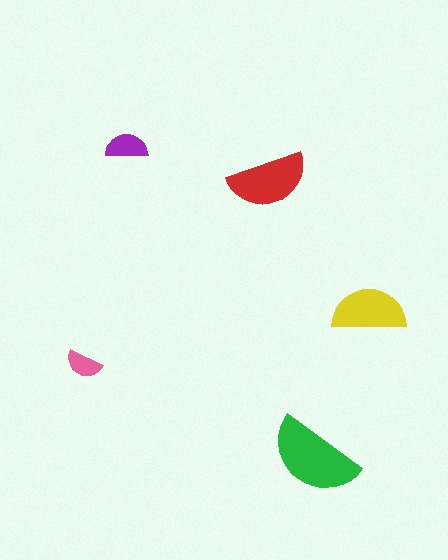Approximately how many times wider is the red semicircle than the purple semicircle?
About 2 times wider.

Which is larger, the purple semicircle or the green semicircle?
The green one.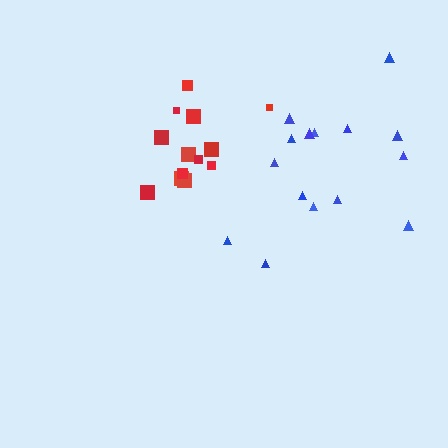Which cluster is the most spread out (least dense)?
Blue.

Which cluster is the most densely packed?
Red.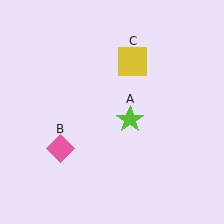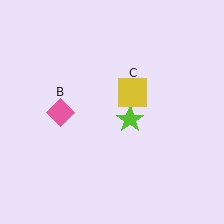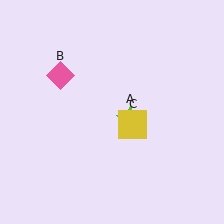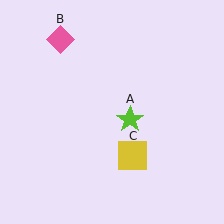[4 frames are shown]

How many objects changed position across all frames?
2 objects changed position: pink diamond (object B), yellow square (object C).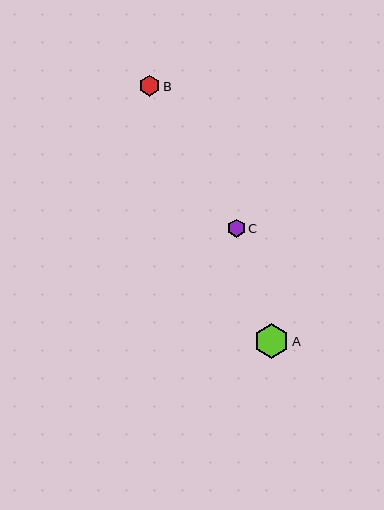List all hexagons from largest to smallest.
From largest to smallest: A, B, C.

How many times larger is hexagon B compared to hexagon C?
Hexagon B is approximately 1.2 times the size of hexagon C.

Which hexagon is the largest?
Hexagon A is the largest with a size of approximately 35 pixels.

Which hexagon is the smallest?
Hexagon C is the smallest with a size of approximately 18 pixels.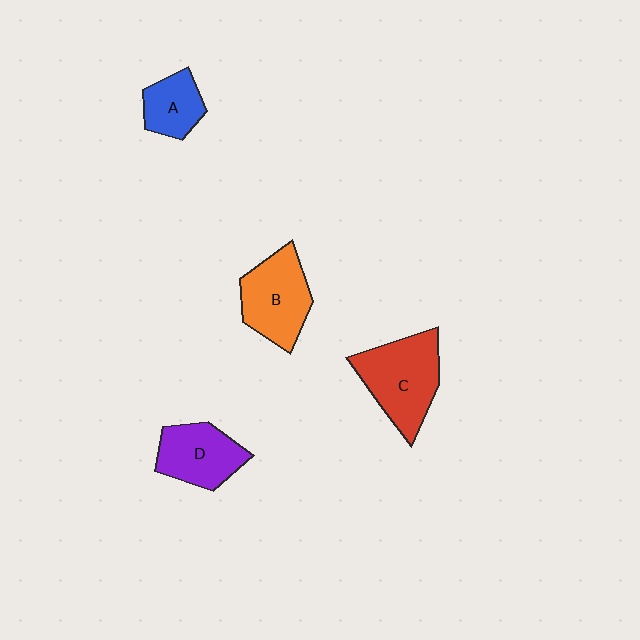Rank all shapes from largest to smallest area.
From largest to smallest: C (red), B (orange), D (purple), A (blue).